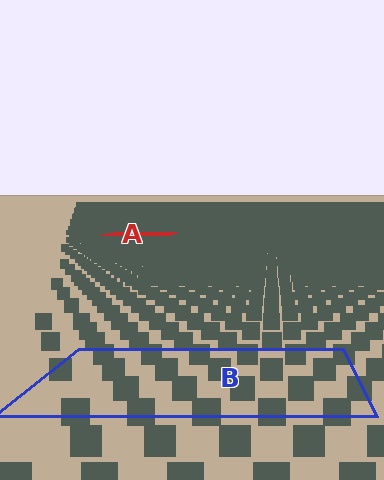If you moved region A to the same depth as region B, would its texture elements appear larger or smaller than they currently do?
They would appear larger. At a closer depth, the same texture elements are projected at a bigger on-screen size.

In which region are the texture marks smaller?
The texture marks are smaller in region A, because it is farther away.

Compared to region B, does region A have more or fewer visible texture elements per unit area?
Region A has more texture elements per unit area — they are packed more densely because it is farther away.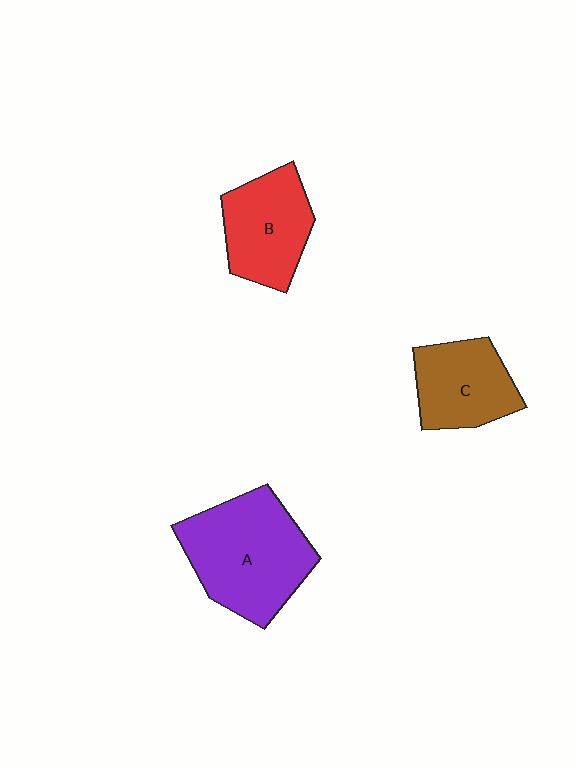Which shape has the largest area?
Shape A (purple).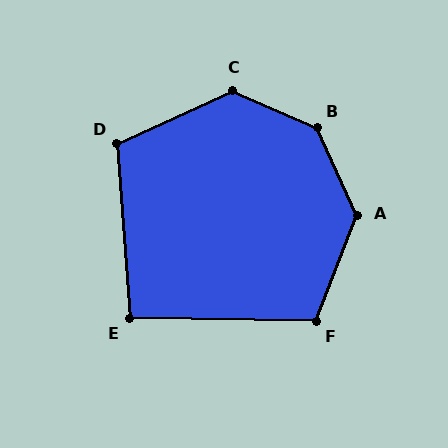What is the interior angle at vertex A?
Approximately 134 degrees (obtuse).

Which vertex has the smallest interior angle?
E, at approximately 95 degrees.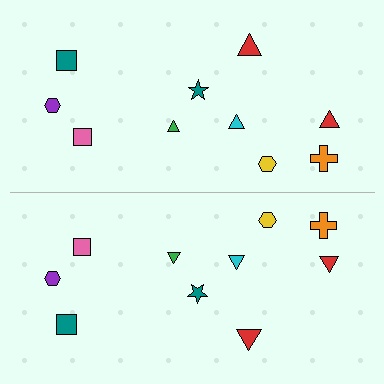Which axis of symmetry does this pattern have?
The pattern has a horizontal axis of symmetry running through the center of the image.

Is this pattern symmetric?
Yes, this pattern has bilateral (reflection) symmetry.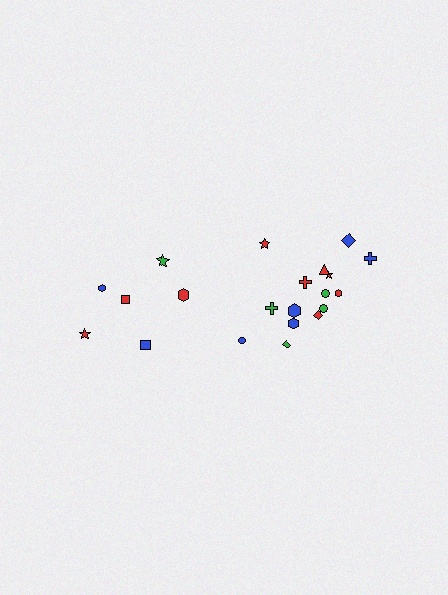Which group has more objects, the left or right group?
The right group.